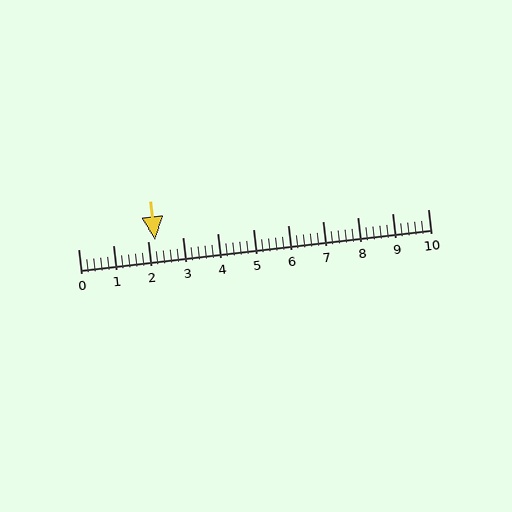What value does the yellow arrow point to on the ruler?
The yellow arrow points to approximately 2.2.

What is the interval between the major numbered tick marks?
The major tick marks are spaced 1 units apart.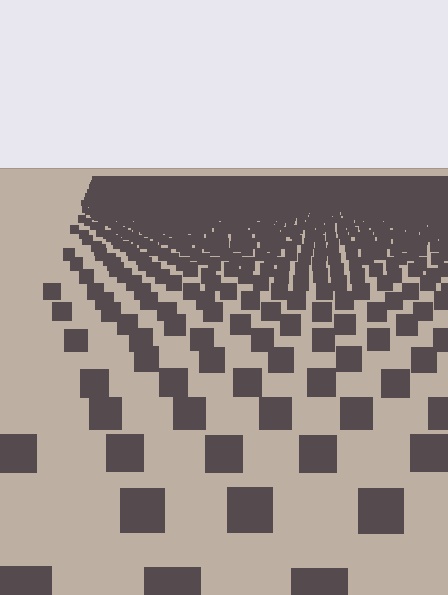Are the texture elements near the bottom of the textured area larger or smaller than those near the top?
Larger. Near the bottom, elements are closer to the viewer and appear at a bigger on-screen size.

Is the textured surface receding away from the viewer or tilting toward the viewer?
The surface is receding away from the viewer. Texture elements get smaller and denser toward the top.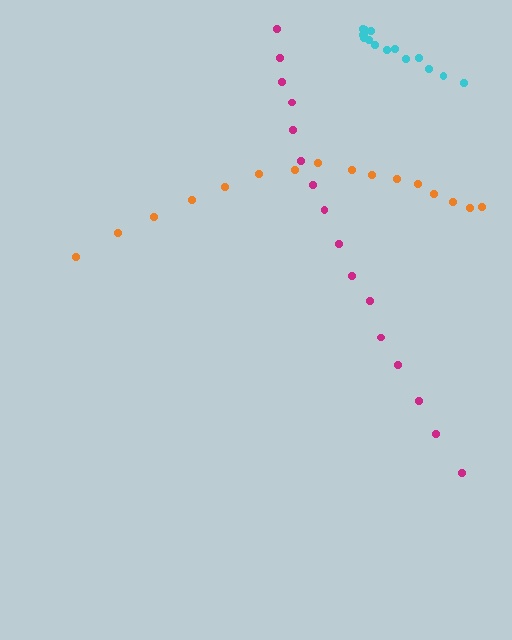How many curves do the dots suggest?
There are 3 distinct paths.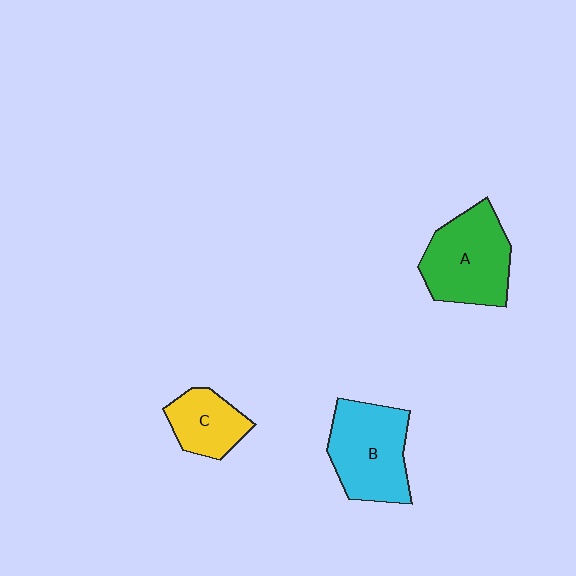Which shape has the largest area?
Shape A (green).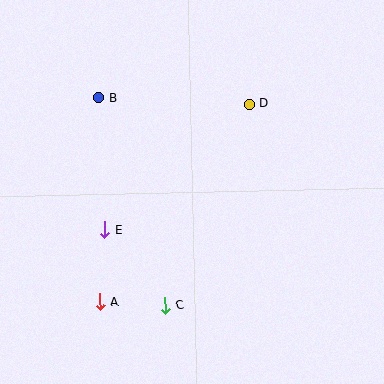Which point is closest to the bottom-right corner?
Point C is closest to the bottom-right corner.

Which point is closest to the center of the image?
Point E at (104, 230) is closest to the center.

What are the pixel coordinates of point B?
Point B is at (99, 98).